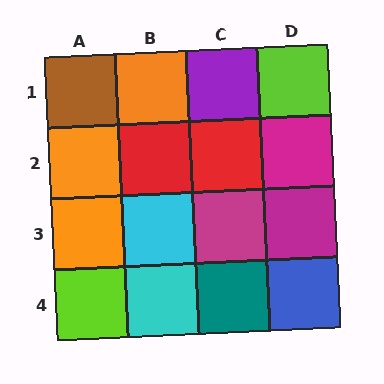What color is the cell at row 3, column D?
Magenta.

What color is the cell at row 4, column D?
Blue.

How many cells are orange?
3 cells are orange.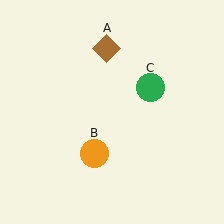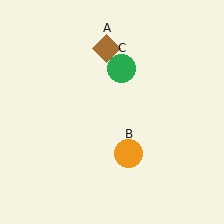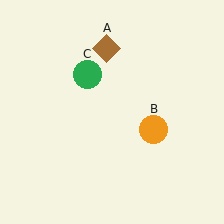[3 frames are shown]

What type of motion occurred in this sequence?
The orange circle (object B), green circle (object C) rotated counterclockwise around the center of the scene.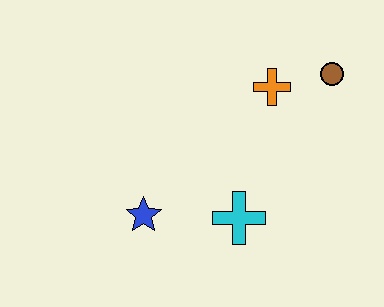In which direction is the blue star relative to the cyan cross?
The blue star is to the left of the cyan cross.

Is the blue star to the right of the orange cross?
No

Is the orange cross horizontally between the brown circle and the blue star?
Yes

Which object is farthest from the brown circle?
The blue star is farthest from the brown circle.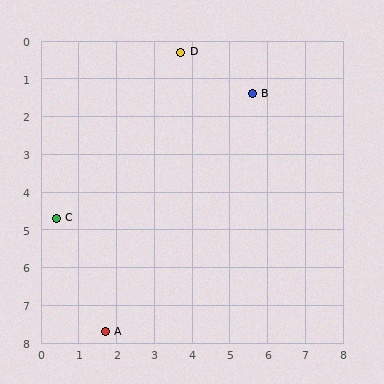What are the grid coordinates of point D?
Point D is at approximately (3.7, 0.3).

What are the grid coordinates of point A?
Point A is at approximately (1.7, 7.7).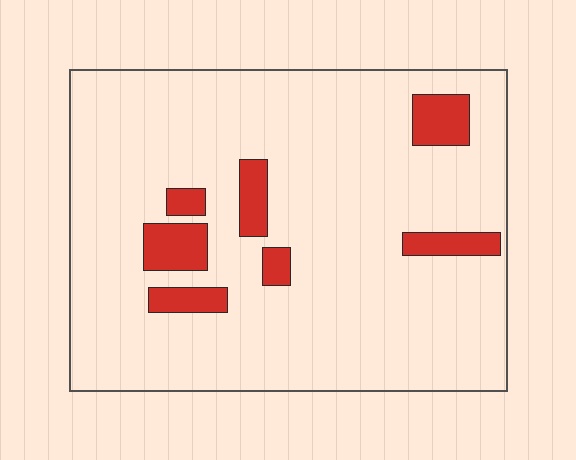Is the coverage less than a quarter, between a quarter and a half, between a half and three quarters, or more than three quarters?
Less than a quarter.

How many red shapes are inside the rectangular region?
7.